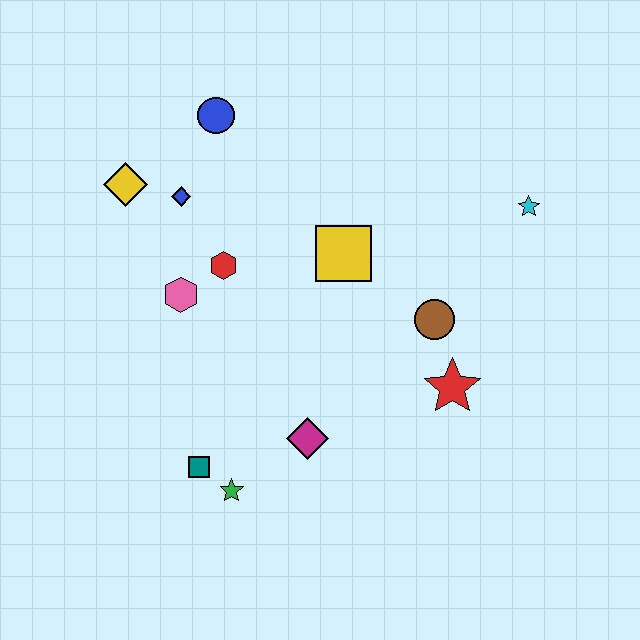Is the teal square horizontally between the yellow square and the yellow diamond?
Yes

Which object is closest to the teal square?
The green star is closest to the teal square.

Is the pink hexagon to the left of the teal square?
Yes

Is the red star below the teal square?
No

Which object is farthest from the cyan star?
The teal square is farthest from the cyan star.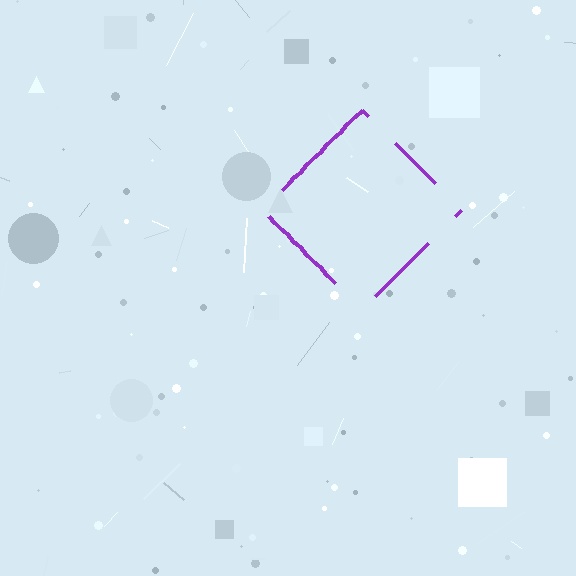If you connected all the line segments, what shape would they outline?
They would outline a diamond.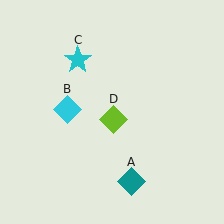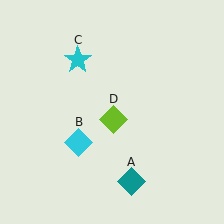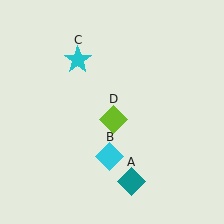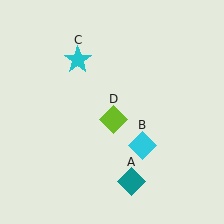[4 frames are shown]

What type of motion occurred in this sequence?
The cyan diamond (object B) rotated counterclockwise around the center of the scene.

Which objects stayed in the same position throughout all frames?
Teal diamond (object A) and cyan star (object C) and lime diamond (object D) remained stationary.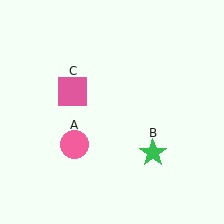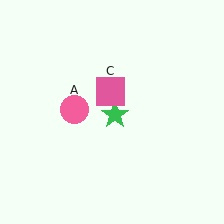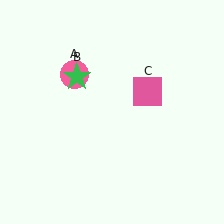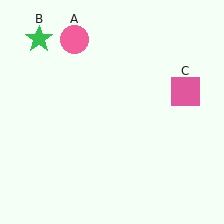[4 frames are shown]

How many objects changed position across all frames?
3 objects changed position: pink circle (object A), green star (object B), pink square (object C).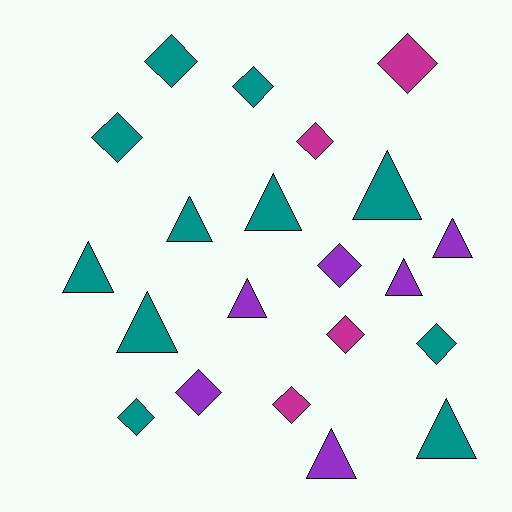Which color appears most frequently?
Teal, with 11 objects.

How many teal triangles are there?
There are 6 teal triangles.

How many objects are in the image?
There are 21 objects.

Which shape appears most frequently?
Diamond, with 11 objects.